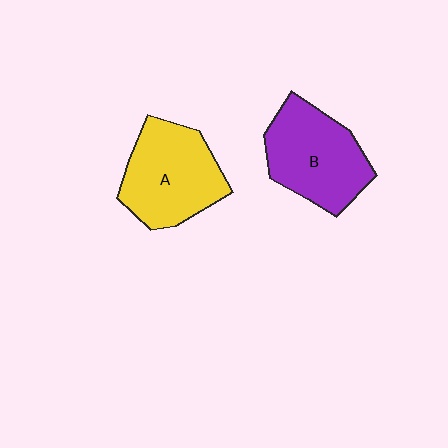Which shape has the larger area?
Shape A (yellow).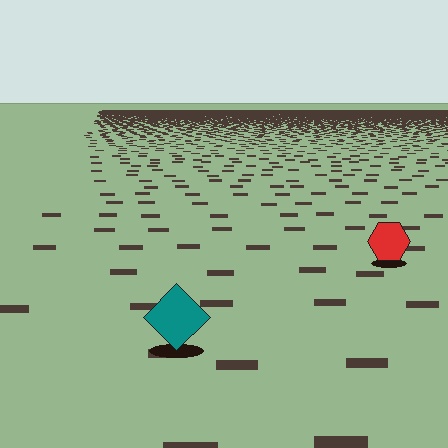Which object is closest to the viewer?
The teal diamond is closest. The texture marks near it are larger and more spread out.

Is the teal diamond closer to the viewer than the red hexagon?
Yes. The teal diamond is closer — you can tell from the texture gradient: the ground texture is coarser near it.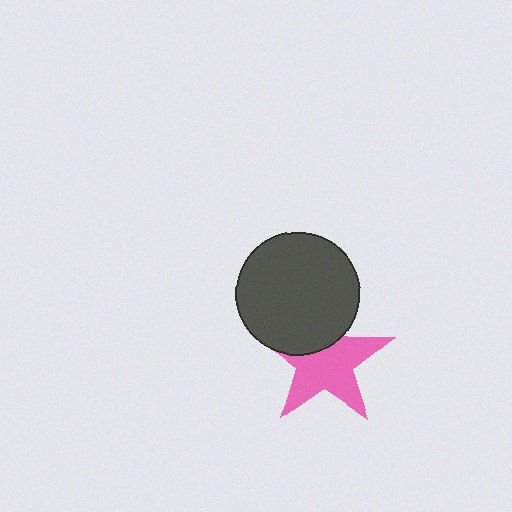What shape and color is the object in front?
The object in front is a dark gray circle.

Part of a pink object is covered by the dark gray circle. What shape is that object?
It is a star.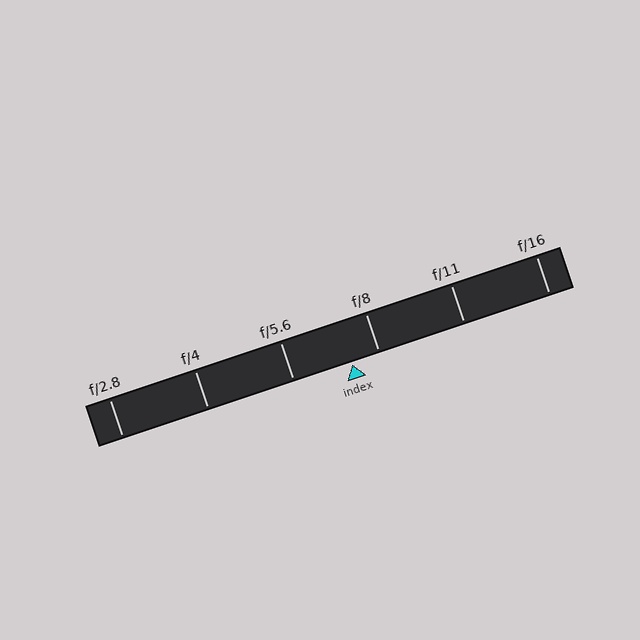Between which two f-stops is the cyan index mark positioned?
The index mark is between f/5.6 and f/8.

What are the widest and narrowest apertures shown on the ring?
The widest aperture shown is f/2.8 and the narrowest is f/16.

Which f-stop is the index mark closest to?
The index mark is closest to f/8.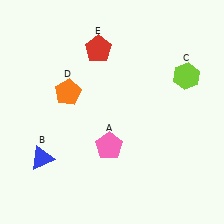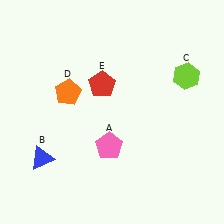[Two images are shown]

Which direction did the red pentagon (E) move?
The red pentagon (E) moved down.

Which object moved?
The red pentagon (E) moved down.